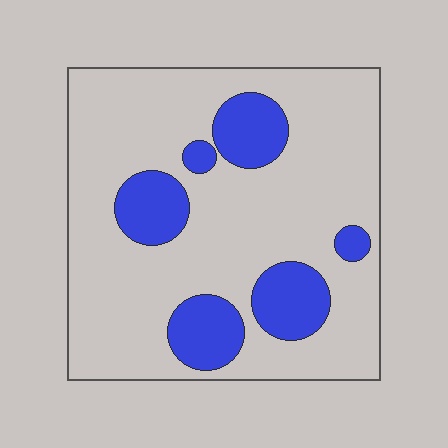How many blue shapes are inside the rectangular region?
6.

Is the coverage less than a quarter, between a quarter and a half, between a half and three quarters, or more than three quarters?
Less than a quarter.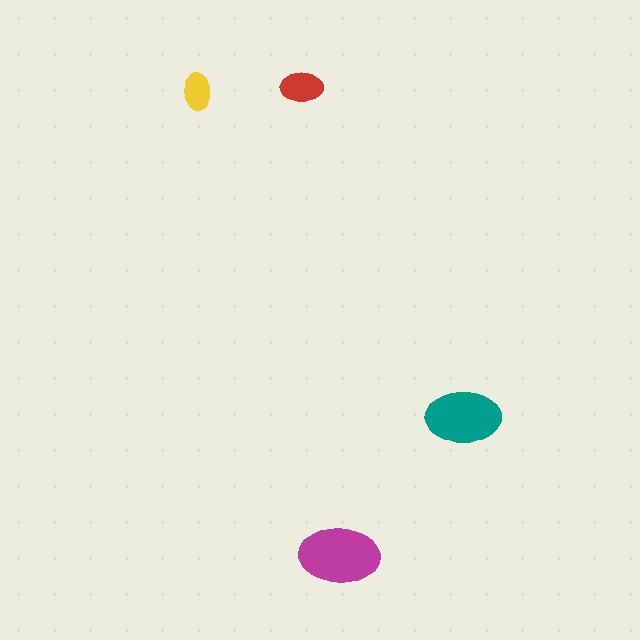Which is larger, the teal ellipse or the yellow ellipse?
The teal one.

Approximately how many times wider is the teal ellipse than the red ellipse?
About 2 times wider.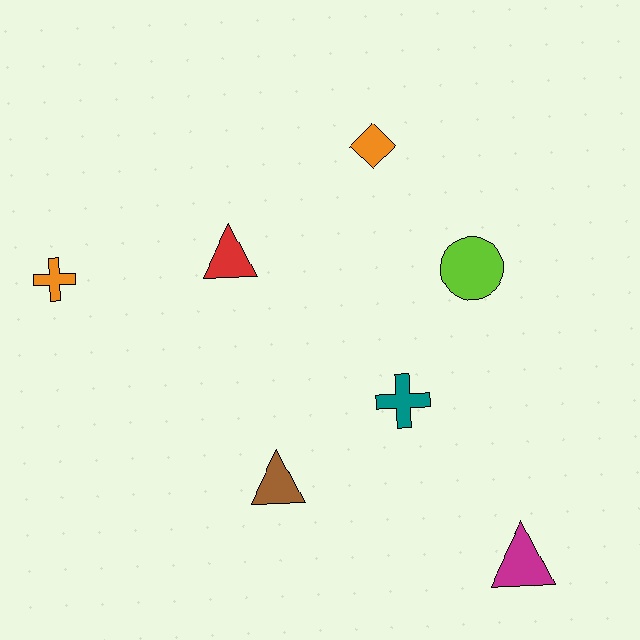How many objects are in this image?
There are 7 objects.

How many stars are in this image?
There are no stars.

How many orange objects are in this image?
There are 2 orange objects.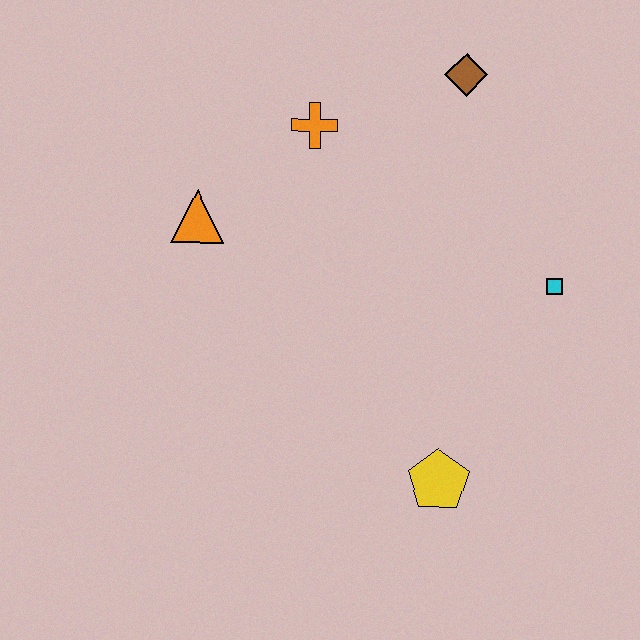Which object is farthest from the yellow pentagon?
The brown diamond is farthest from the yellow pentagon.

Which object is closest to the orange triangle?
The orange cross is closest to the orange triangle.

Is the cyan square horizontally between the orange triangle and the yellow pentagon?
No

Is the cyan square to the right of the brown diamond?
Yes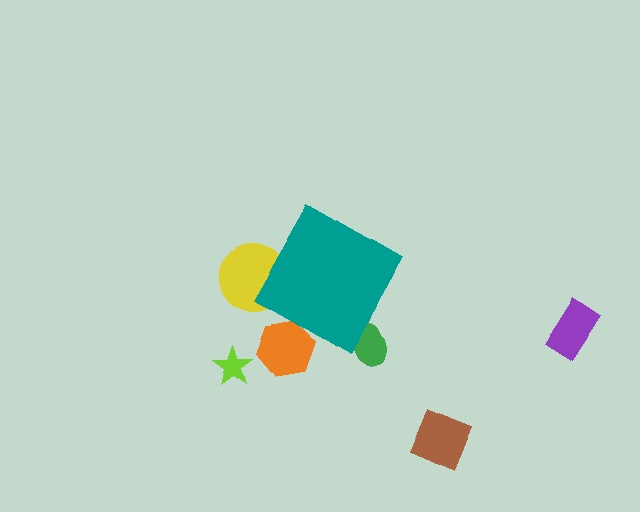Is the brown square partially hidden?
No, the brown square is fully visible.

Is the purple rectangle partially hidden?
No, the purple rectangle is fully visible.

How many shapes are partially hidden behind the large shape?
3 shapes are partially hidden.